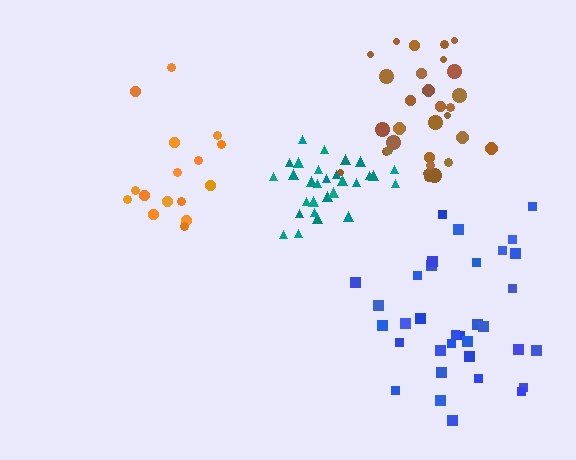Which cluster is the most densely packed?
Teal.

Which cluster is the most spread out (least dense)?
Orange.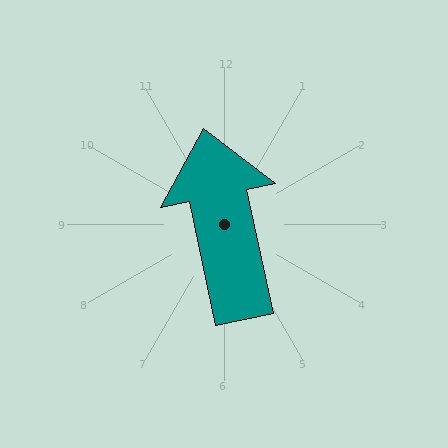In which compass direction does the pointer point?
North.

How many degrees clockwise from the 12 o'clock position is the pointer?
Approximately 348 degrees.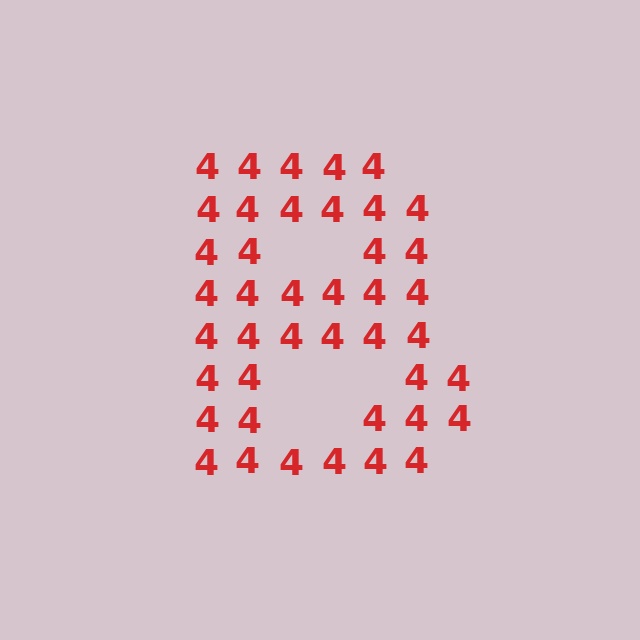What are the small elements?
The small elements are digit 4's.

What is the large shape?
The large shape is the letter B.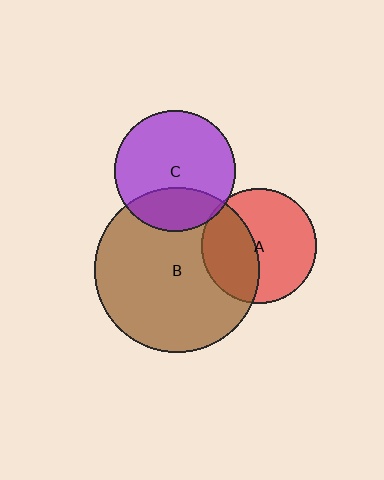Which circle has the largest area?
Circle B (brown).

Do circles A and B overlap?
Yes.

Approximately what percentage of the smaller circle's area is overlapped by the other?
Approximately 40%.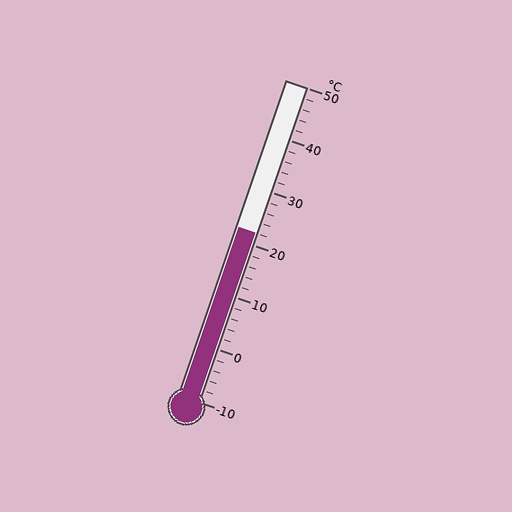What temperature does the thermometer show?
The thermometer shows approximately 22°C.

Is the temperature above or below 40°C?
The temperature is below 40°C.